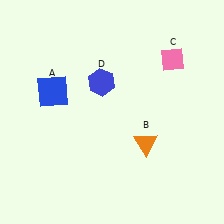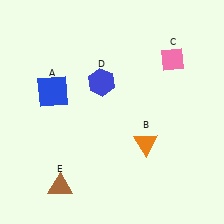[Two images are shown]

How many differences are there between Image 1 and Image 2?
There is 1 difference between the two images.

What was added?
A brown triangle (E) was added in Image 2.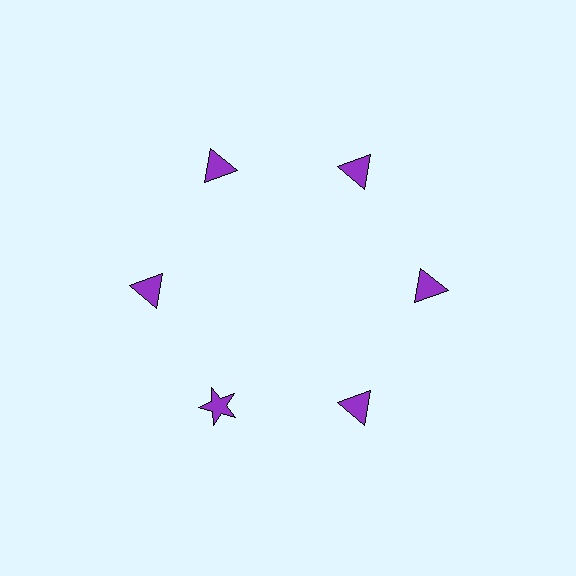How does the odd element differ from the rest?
It has a different shape: star instead of triangle.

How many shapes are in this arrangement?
There are 6 shapes arranged in a ring pattern.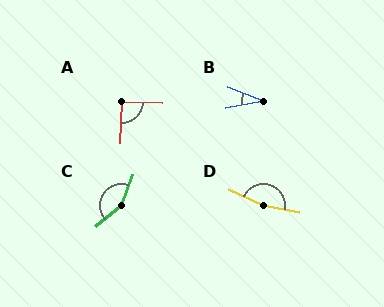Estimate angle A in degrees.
Approximately 91 degrees.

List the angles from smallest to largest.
B (32°), A (91°), C (149°), D (166°).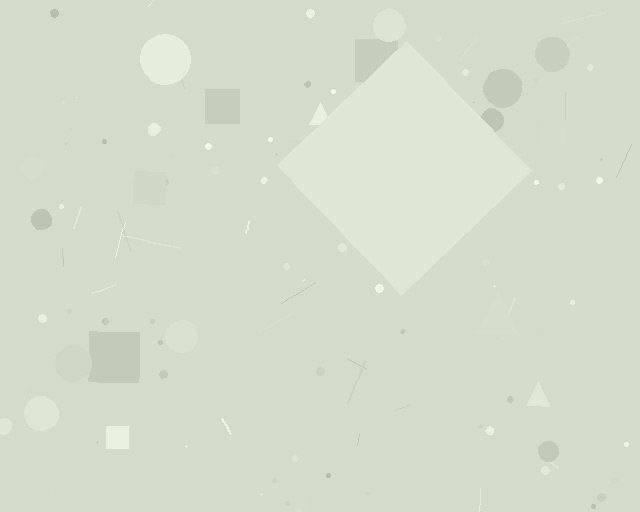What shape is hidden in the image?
A diamond is hidden in the image.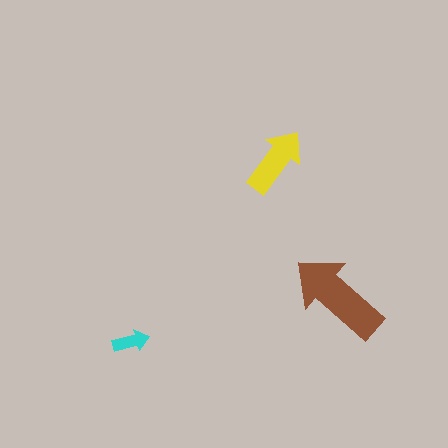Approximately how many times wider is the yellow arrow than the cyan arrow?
About 2 times wider.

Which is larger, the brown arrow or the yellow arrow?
The brown one.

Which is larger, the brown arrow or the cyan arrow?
The brown one.